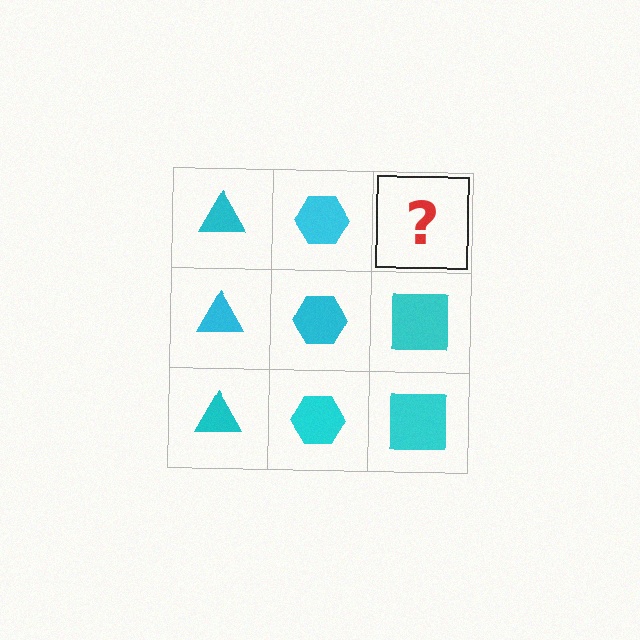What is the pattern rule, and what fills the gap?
The rule is that each column has a consistent shape. The gap should be filled with a cyan square.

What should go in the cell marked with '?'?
The missing cell should contain a cyan square.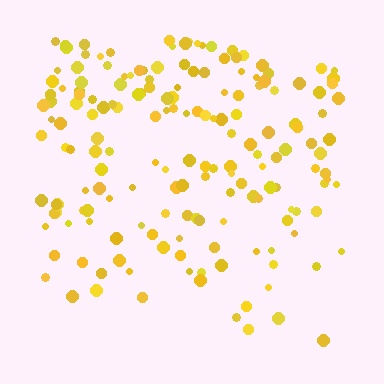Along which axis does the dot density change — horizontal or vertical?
Vertical.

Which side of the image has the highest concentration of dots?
The top.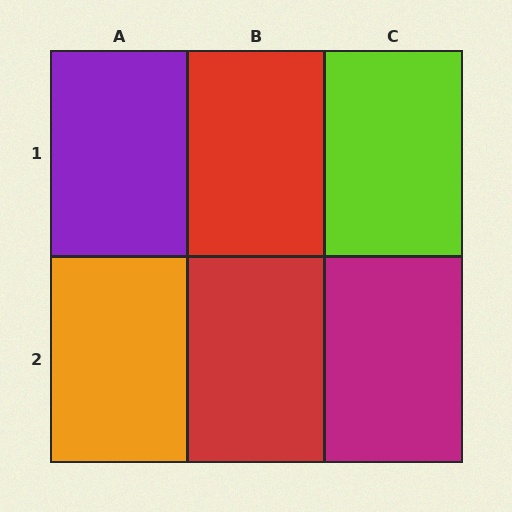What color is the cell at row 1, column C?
Lime.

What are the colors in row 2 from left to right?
Orange, red, magenta.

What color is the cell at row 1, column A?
Purple.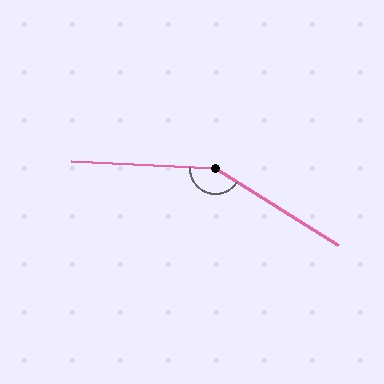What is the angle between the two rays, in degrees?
Approximately 151 degrees.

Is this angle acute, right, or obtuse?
It is obtuse.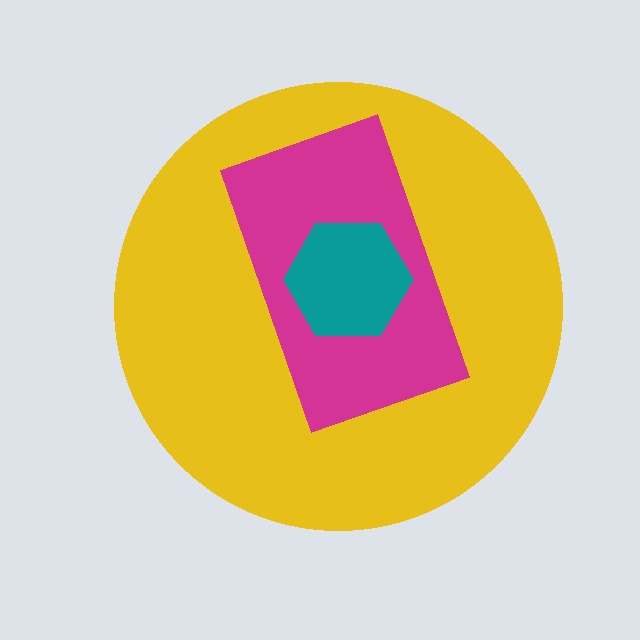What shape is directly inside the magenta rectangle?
The teal hexagon.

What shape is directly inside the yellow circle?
The magenta rectangle.